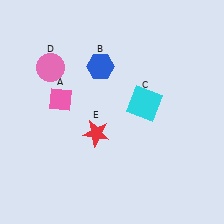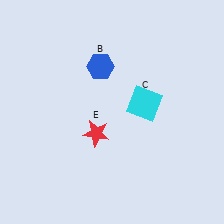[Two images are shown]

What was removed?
The pink circle (D), the pink diamond (A) were removed in Image 2.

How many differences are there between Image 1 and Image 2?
There are 2 differences between the two images.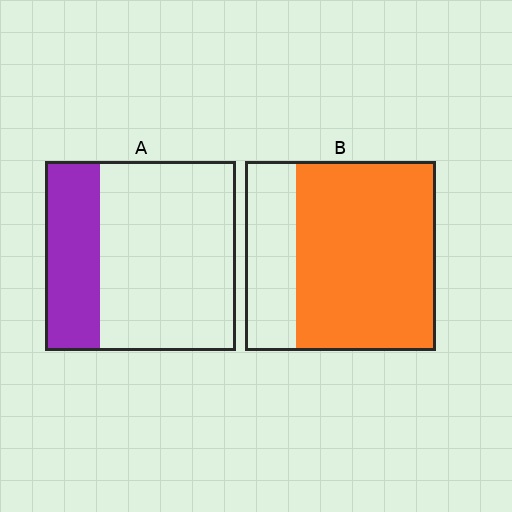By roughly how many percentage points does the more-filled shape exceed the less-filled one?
By roughly 45 percentage points (B over A).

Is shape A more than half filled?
No.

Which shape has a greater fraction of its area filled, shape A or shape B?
Shape B.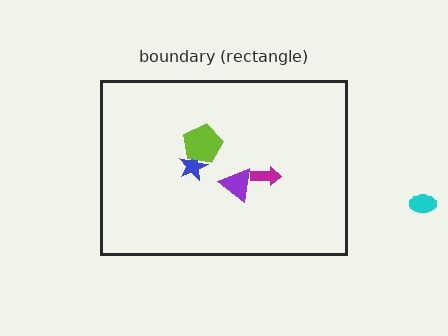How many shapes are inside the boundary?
4 inside, 1 outside.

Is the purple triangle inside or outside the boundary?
Inside.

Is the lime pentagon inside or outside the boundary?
Inside.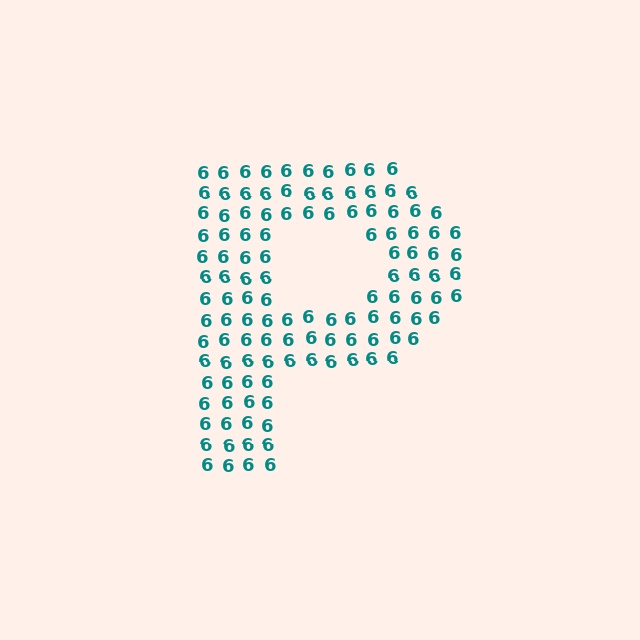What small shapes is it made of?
It is made of small digit 6's.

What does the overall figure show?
The overall figure shows the letter P.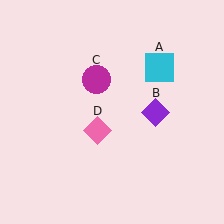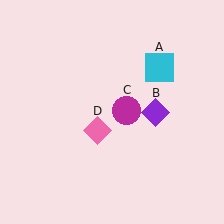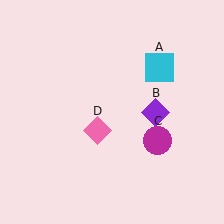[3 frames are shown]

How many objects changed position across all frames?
1 object changed position: magenta circle (object C).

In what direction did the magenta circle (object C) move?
The magenta circle (object C) moved down and to the right.